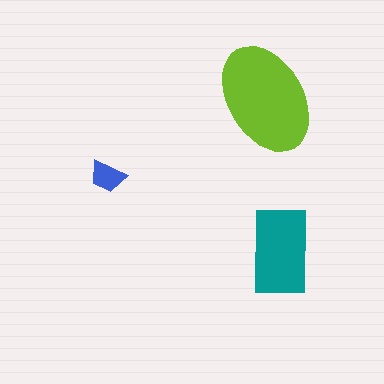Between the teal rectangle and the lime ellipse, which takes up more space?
The lime ellipse.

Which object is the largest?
The lime ellipse.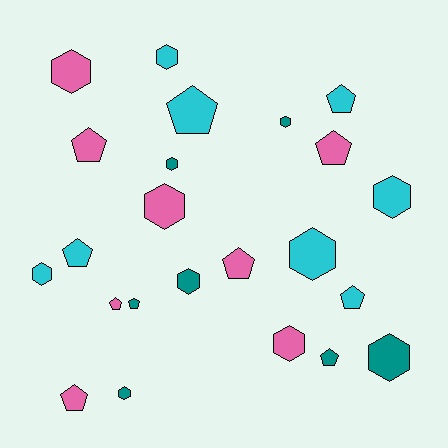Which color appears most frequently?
Pink, with 8 objects.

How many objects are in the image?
There are 23 objects.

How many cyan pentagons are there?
There are 4 cyan pentagons.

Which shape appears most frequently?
Hexagon, with 12 objects.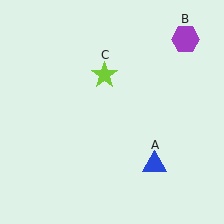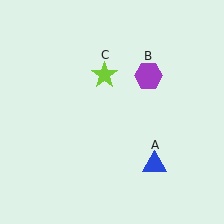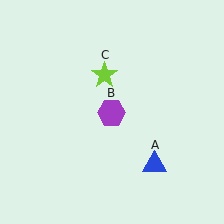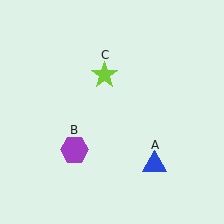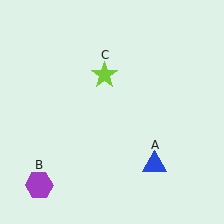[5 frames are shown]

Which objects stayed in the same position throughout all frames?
Blue triangle (object A) and lime star (object C) remained stationary.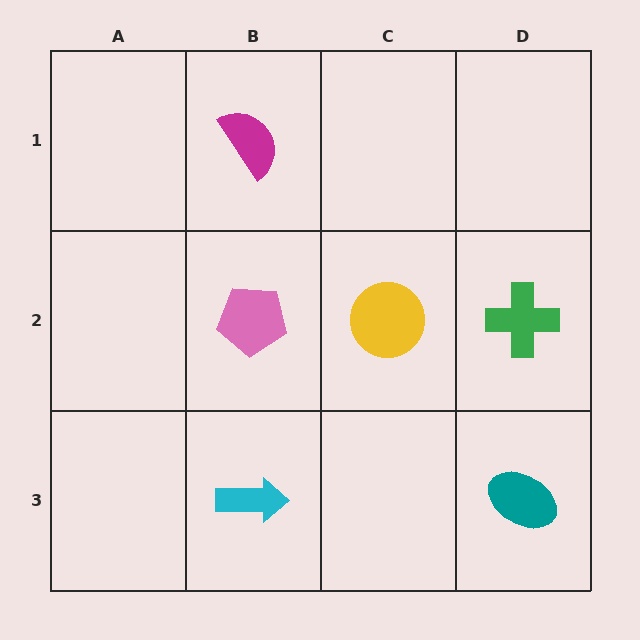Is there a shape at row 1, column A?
No, that cell is empty.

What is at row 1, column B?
A magenta semicircle.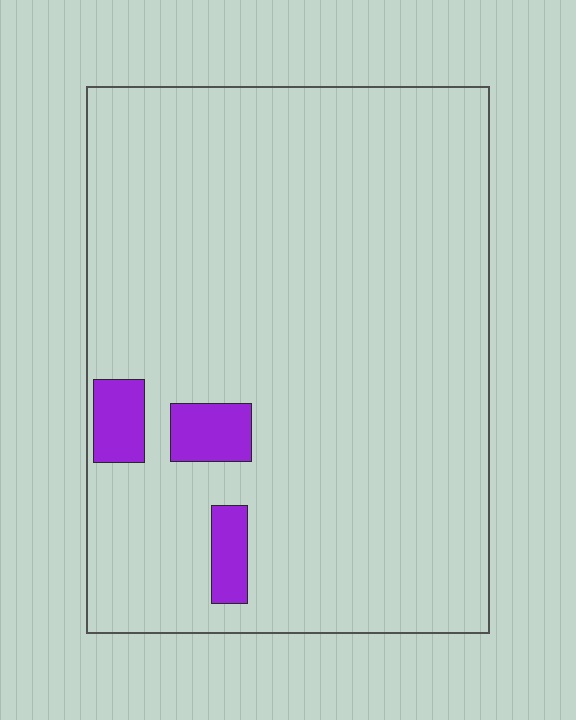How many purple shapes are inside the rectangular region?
3.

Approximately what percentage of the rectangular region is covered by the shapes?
Approximately 5%.